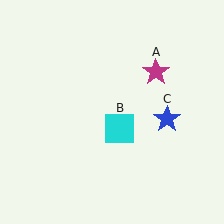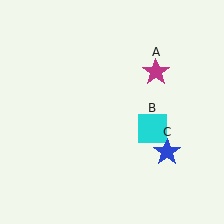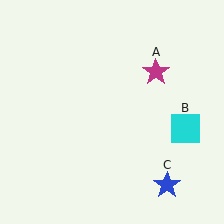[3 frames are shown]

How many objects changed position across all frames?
2 objects changed position: cyan square (object B), blue star (object C).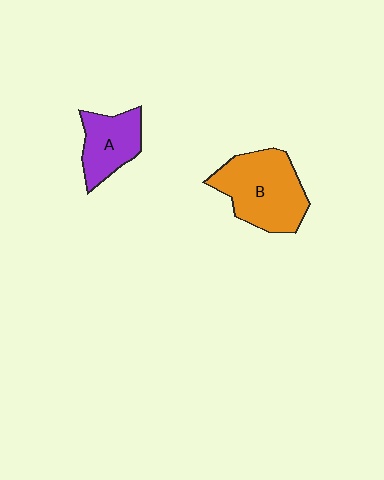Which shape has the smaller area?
Shape A (purple).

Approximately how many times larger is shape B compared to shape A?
Approximately 1.6 times.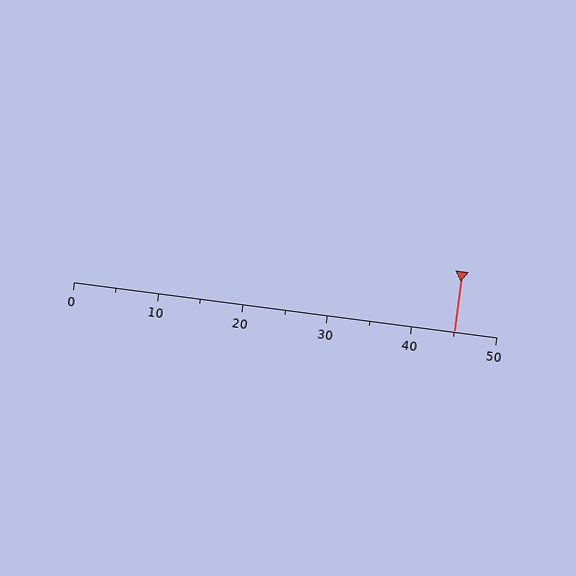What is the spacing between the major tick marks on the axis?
The major ticks are spaced 10 apart.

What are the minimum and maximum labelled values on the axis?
The axis runs from 0 to 50.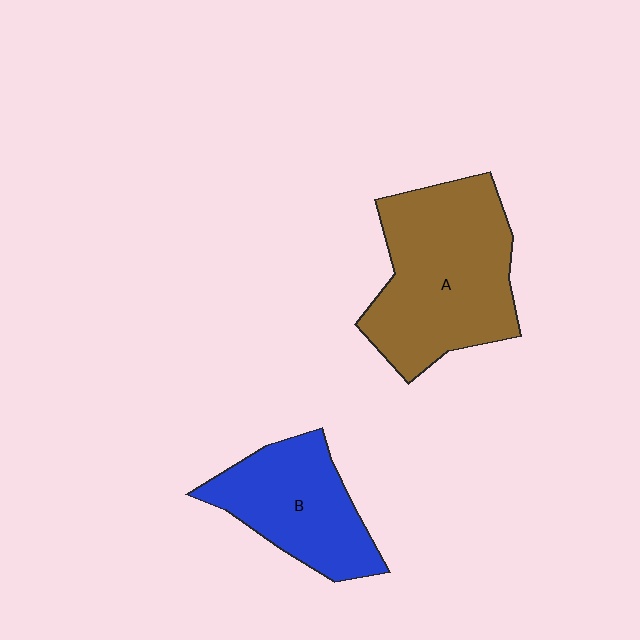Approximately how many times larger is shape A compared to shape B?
Approximately 1.5 times.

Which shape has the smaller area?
Shape B (blue).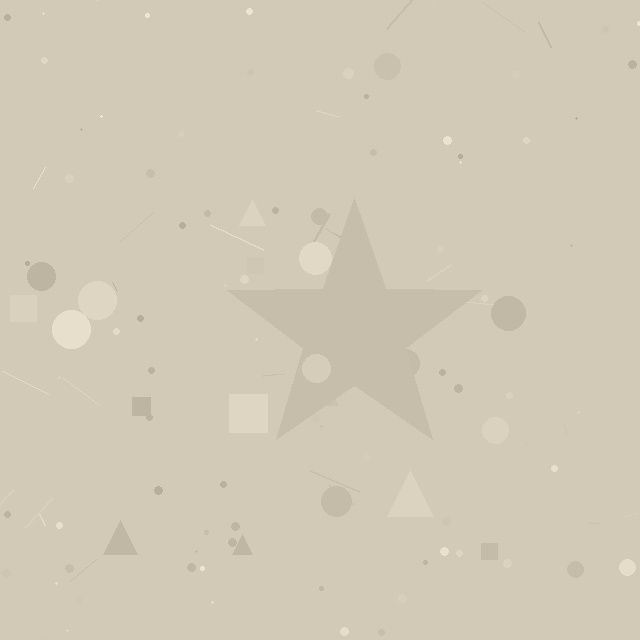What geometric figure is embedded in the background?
A star is embedded in the background.